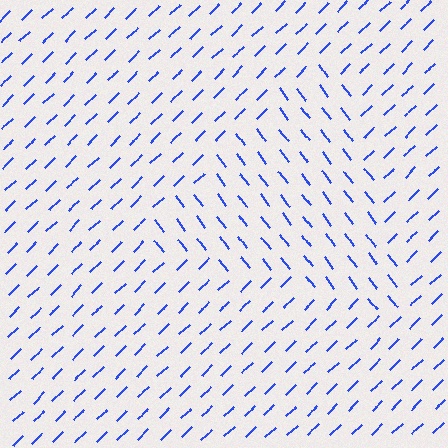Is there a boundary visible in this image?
Yes, there is a texture boundary formed by a change in line orientation.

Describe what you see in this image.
The image is filled with small blue line segments. A triangle region in the image has lines oriented differently from the surrounding lines, creating a visible texture boundary.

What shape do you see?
I see a triangle.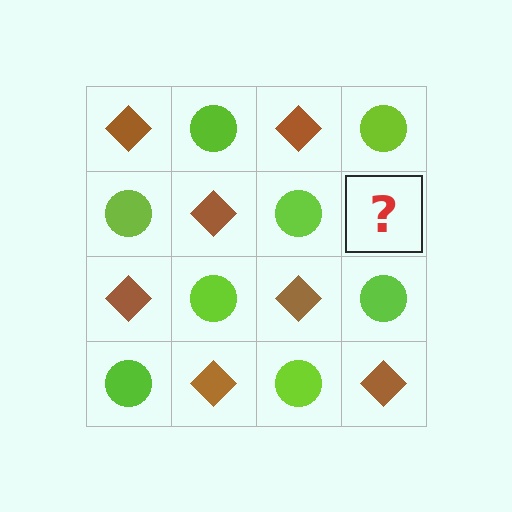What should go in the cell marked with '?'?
The missing cell should contain a brown diamond.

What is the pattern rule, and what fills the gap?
The rule is that it alternates brown diamond and lime circle in a checkerboard pattern. The gap should be filled with a brown diamond.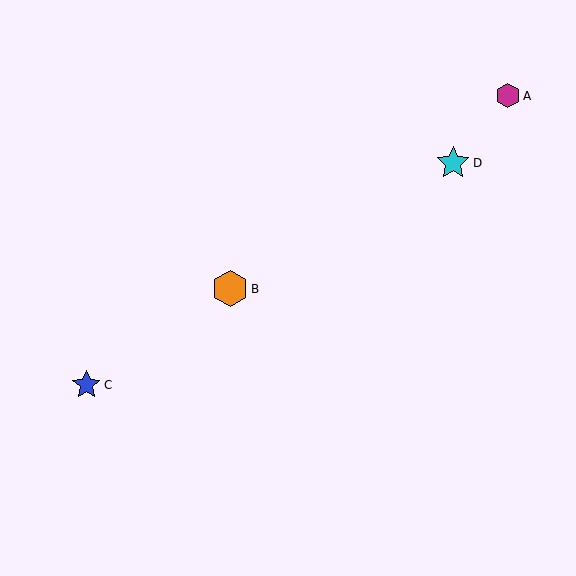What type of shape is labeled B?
Shape B is an orange hexagon.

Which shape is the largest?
The orange hexagon (labeled B) is the largest.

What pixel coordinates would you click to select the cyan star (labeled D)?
Click at (453, 163) to select the cyan star D.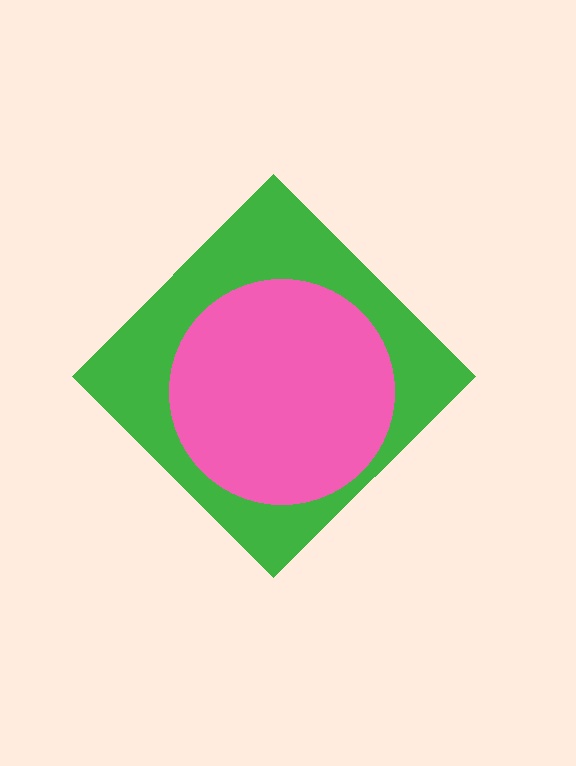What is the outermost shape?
The green diamond.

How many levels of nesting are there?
2.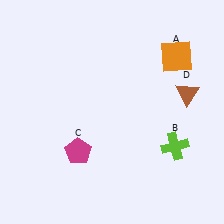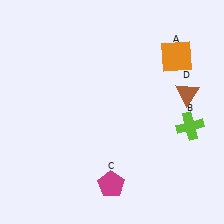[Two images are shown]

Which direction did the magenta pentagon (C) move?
The magenta pentagon (C) moved right.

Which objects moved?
The objects that moved are: the lime cross (B), the magenta pentagon (C).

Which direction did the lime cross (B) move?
The lime cross (B) moved up.